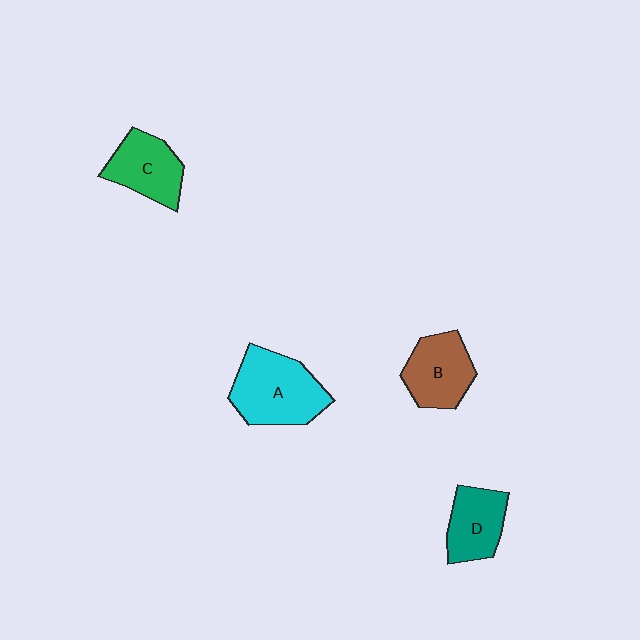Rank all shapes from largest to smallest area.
From largest to smallest: A (cyan), B (brown), C (green), D (teal).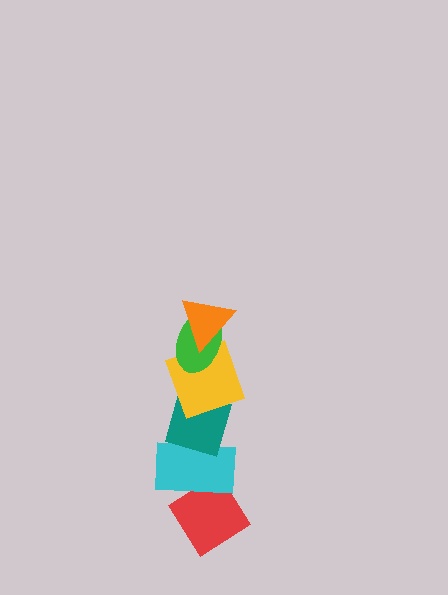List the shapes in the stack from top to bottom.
From top to bottom: the orange triangle, the green ellipse, the yellow square, the teal diamond, the cyan rectangle, the red diamond.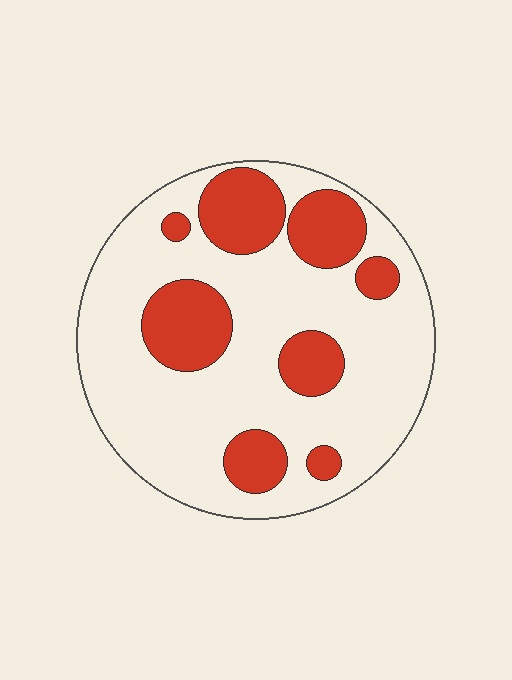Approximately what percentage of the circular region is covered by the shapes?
Approximately 25%.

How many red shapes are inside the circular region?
8.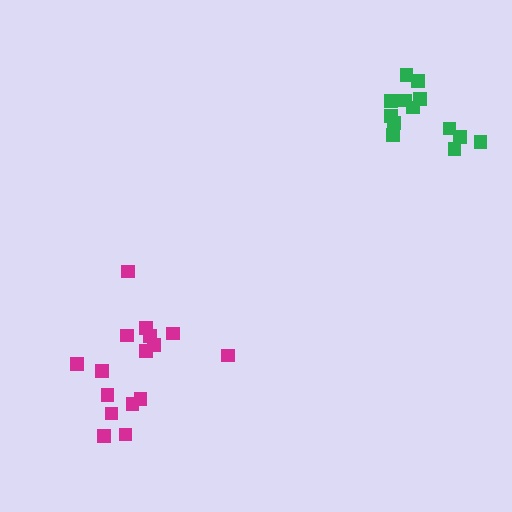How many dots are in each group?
Group 1: 13 dots, Group 2: 16 dots (29 total).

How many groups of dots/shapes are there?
There are 2 groups.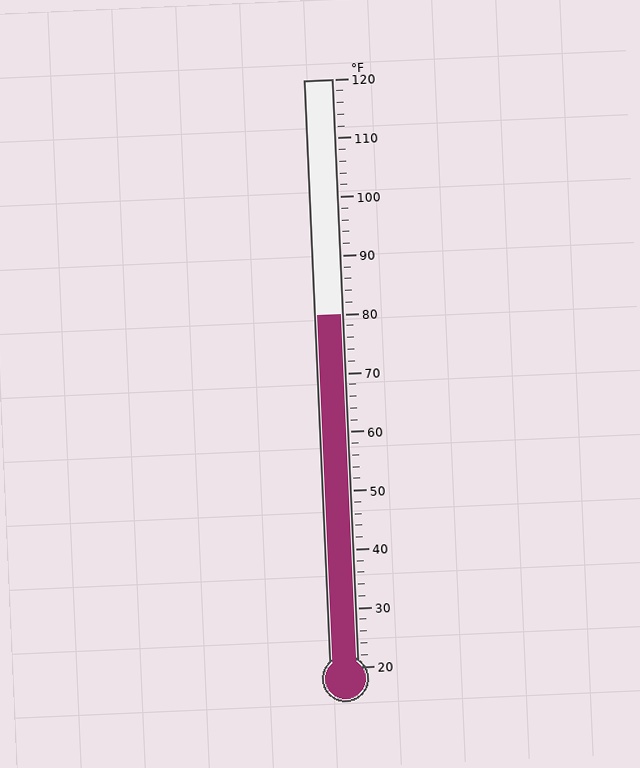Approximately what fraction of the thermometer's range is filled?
The thermometer is filled to approximately 60% of its range.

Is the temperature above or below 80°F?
The temperature is at 80°F.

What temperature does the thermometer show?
The thermometer shows approximately 80°F.